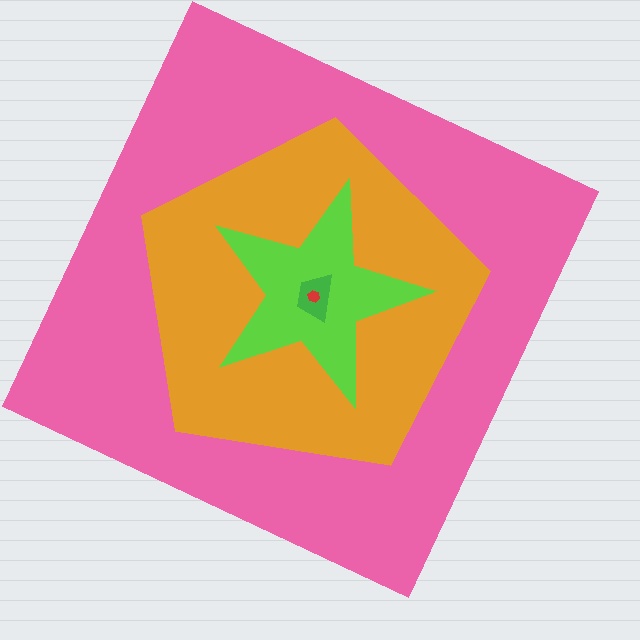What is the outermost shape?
The pink square.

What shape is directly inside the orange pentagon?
The lime star.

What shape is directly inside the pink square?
The orange pentagon.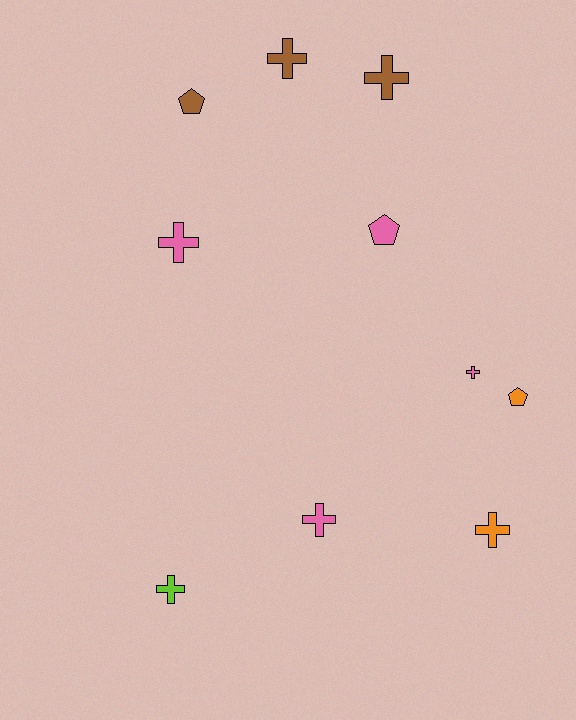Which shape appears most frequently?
Cross, with 7 objects.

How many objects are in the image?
There are 10 objects.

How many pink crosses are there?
There are 3 pink crosses.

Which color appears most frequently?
Pink, with 4 objects.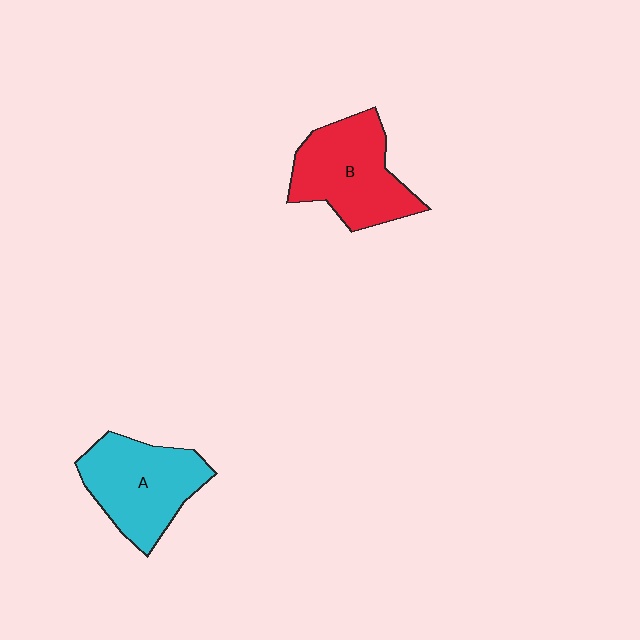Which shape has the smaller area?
Shape A (cyan).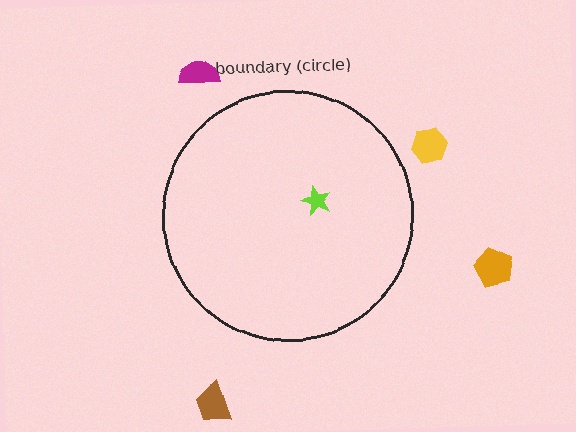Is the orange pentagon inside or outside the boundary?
Outside.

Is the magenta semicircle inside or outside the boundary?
Outside.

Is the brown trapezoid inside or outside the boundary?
Outside.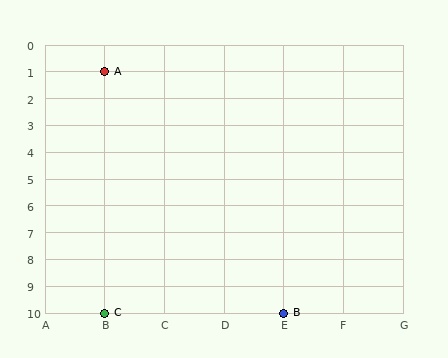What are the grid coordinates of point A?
Point A is at grid coordinates (B, 1).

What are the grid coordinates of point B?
Point B is at grid coordinates (E, 10).